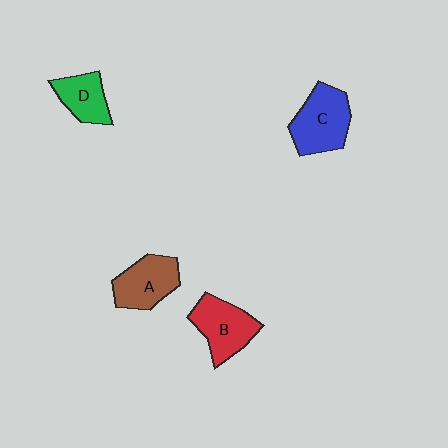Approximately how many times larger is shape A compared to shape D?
Approximately 1.3 times.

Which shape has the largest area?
Shape C (blue).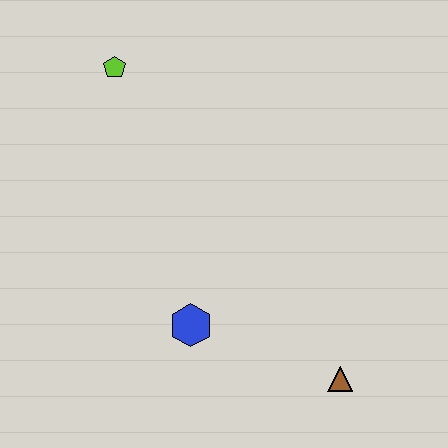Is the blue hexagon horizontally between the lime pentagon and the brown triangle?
Yes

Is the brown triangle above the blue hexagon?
No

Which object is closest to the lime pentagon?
The blue hexagon is closest to the lime pentagon.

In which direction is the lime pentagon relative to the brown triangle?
The lime pentagon is above the brown triangle.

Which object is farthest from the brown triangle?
The lime pentagon is farthest from the brown triangle.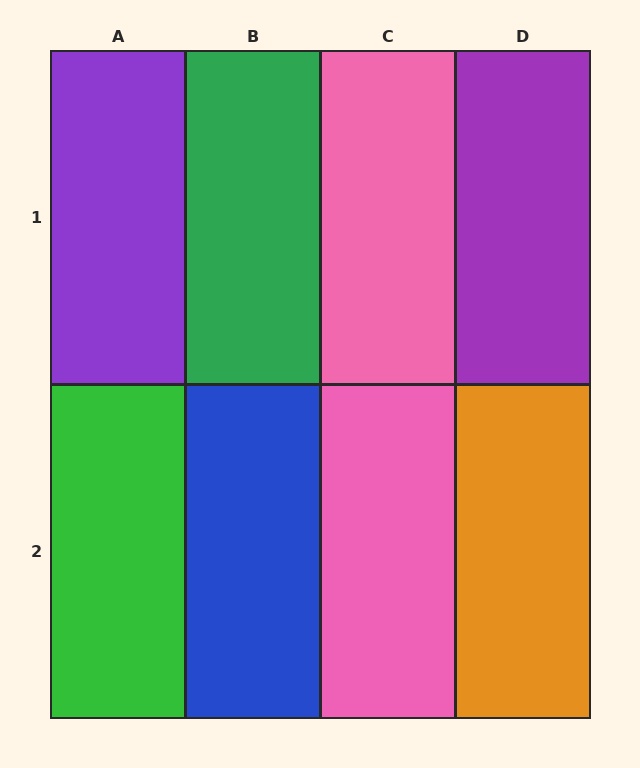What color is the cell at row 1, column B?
Green.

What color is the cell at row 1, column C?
Pink.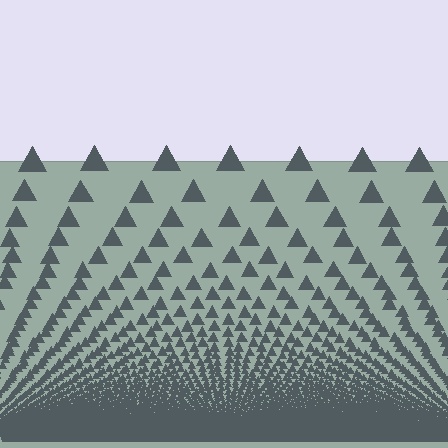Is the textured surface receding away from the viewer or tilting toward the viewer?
The surface appears to tilt toward the viewer. Texture elements get larger and sparser toward the top.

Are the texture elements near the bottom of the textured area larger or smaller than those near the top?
Smaller. The gradient is inverted — elements near the bottom are smaller and denser.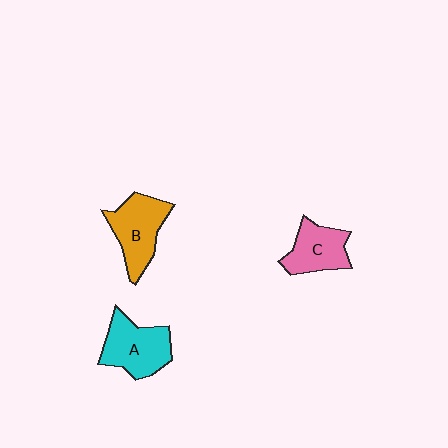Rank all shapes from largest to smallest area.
From largest to smallest: A (cyan), B (orange), C (pink).